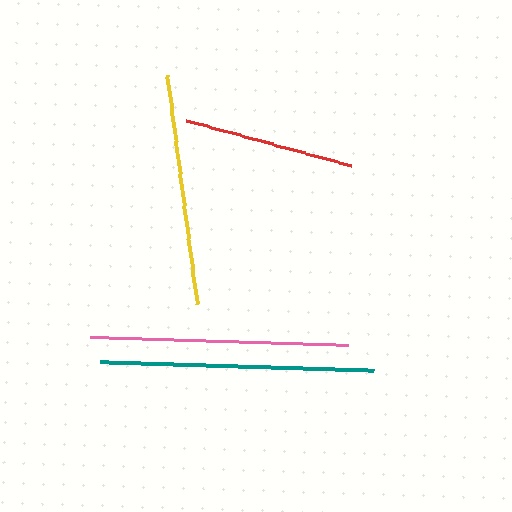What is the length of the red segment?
The red segment is approximately 171 pixels long.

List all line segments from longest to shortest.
From longest to shortest: teal, pink, yellow, red.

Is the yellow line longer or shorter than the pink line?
The pink line is longer than the yellow line.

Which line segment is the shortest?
The red line is the shortest at approximately 171 pixels.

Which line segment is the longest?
The teal line is the longest at approximately 273 pixels.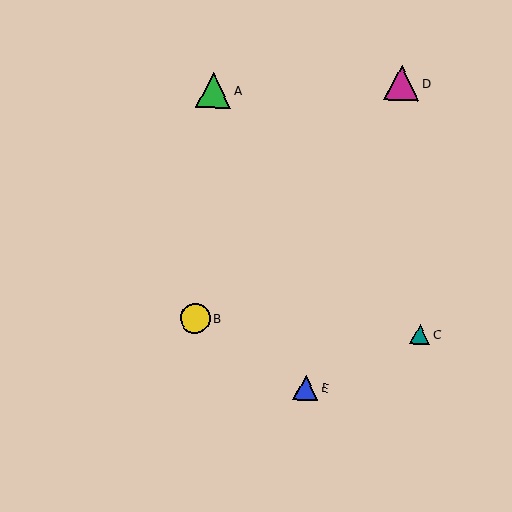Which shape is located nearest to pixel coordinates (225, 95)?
The green triangle (labeled A) at (214, 90) is nearest to that location.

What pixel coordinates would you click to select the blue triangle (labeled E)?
Click at (306, 388) to select the blue triangle E.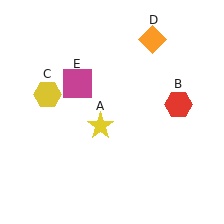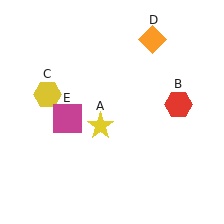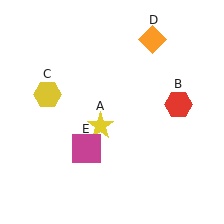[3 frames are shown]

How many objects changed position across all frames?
1 object changed position: magenta square (object E).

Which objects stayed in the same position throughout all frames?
Yellow star (object A) and red hexagon (object B) and yellow hexagon (object C) and orange diamond (object D) remained stationary.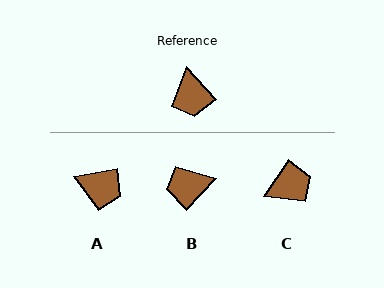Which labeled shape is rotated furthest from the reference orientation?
C, about 104 degrees away.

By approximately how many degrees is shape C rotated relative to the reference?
Approximately 104 degrees counter-clockwise.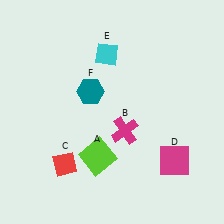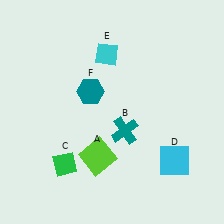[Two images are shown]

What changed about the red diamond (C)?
In Image 1, C is red. In Image 2, it changed to green.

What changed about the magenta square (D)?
In Image 1, D is magenta. In Image 2, it changed to cyan.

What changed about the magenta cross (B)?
In Image 1, B is magenta. In Image 2, it changed to teal.